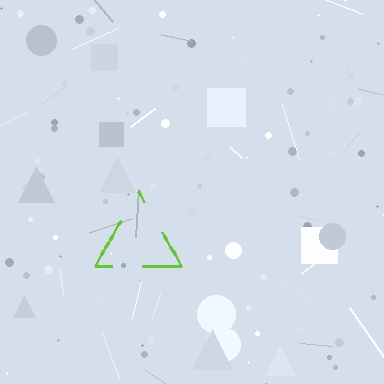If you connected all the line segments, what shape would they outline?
They would outline a triangle.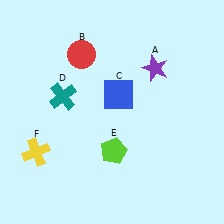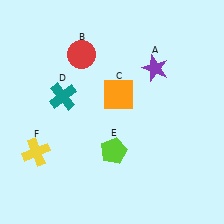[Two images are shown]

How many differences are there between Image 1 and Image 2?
There is 1 difference between the two images.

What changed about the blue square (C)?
In Image 1, C is blue. In Image 2, it changed to orange.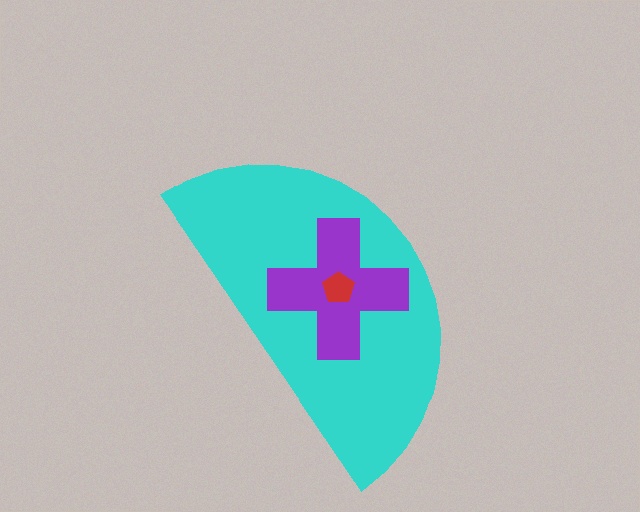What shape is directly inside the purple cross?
The red pentagon.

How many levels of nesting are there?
3.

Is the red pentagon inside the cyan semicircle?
Yes.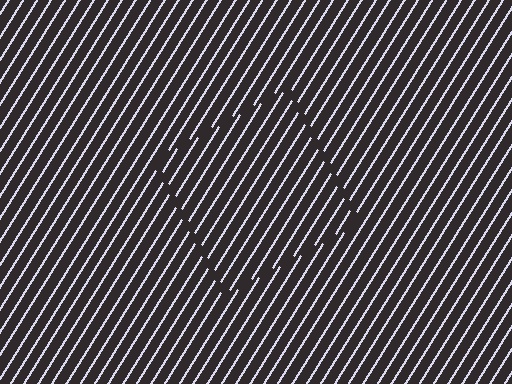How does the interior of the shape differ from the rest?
The interior of the shape contains the same grating, shifted by half a period — the contour is defined by the phase discontinuity where line-ends from the inner and outer gratings abut.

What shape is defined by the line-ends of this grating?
An illusory square. The interior of the shape contains the same grating, shifted by half a period — the contour is defined by the phase discontinuity where line-ends from the inner and outer gratings abut.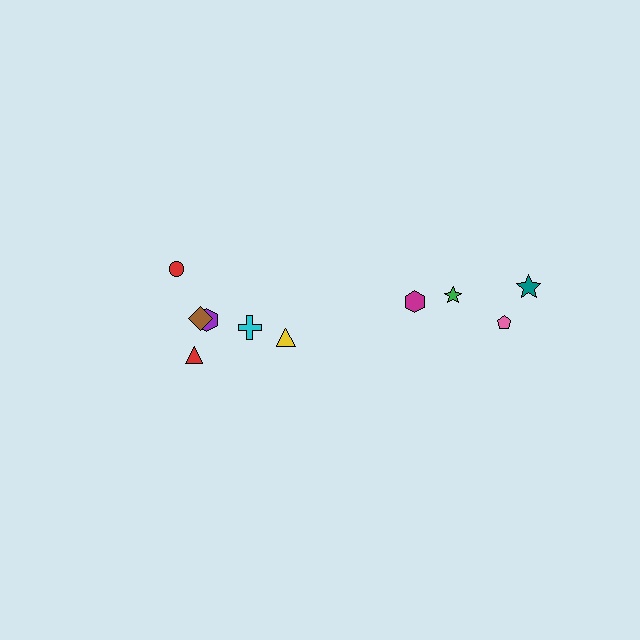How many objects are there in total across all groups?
There are 10 objects.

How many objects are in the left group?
There are 6 objects.